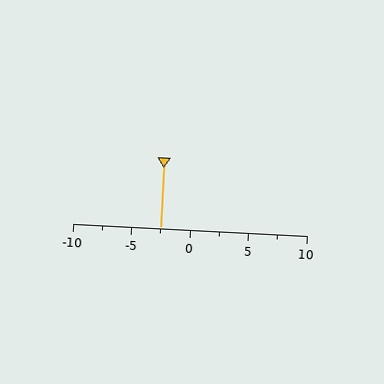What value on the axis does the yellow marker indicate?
The marker indicates approximately -2.5.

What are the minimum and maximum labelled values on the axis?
The axis runs from -10 to 10.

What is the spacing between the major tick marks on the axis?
The major ticks are spaced 5 apart.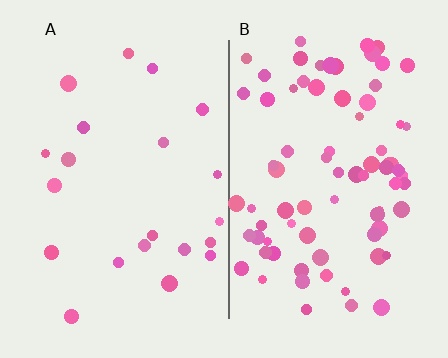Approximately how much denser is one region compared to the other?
Approximately 3.7× — region B over region A.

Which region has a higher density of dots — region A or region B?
B (the right).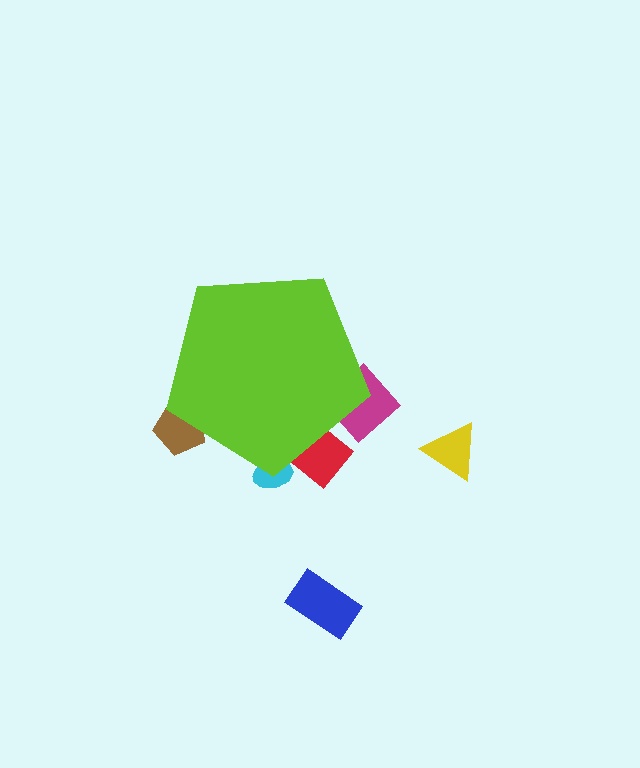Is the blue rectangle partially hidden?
No, the blue rectangle is fully visible.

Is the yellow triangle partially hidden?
No, the yellow triangle is fully visible.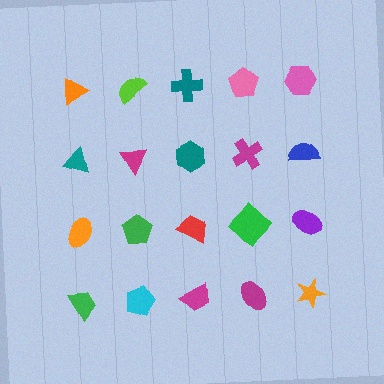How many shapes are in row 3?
5 shapes.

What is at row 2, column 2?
A magenta triangle.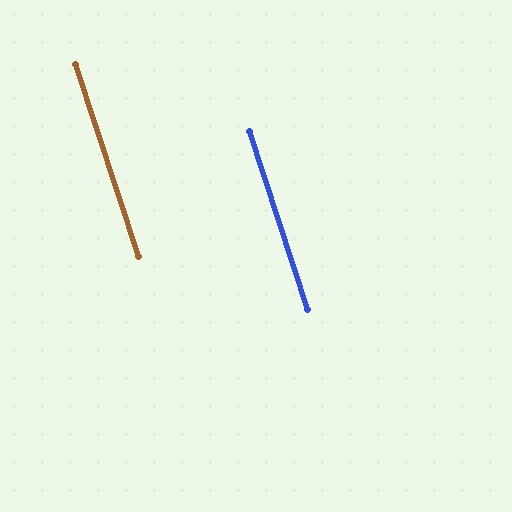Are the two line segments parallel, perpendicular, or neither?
Parallel — their directions differ by only 0.3°.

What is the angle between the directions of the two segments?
Approximately 0 degrees.